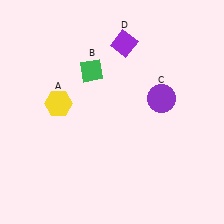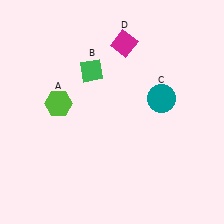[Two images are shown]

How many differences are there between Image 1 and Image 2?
There are 3 differences between the two images.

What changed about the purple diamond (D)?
In Image 1, D is purple. In Image 2, it changed to magenta.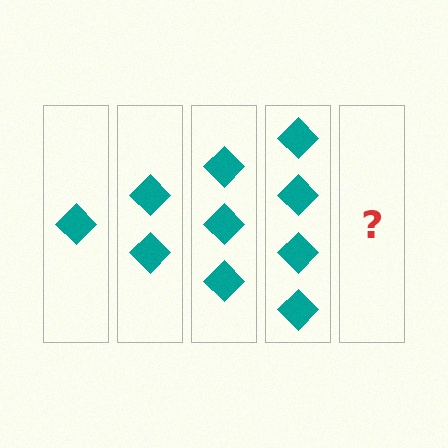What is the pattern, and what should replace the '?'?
The pattern is that each step adds one more diamond. The '?' should be 5 diamonds.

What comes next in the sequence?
The next element should be 5 diamonds.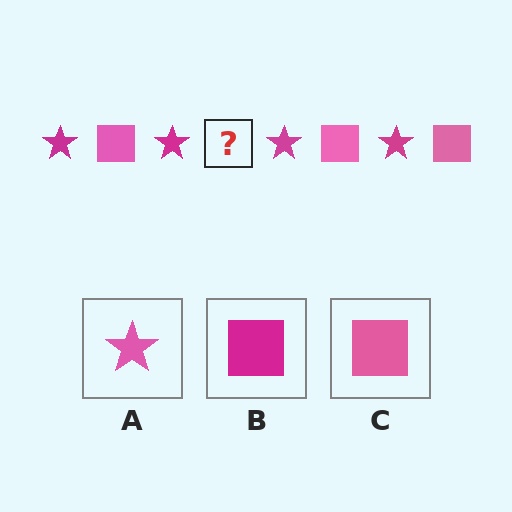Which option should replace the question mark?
Option C.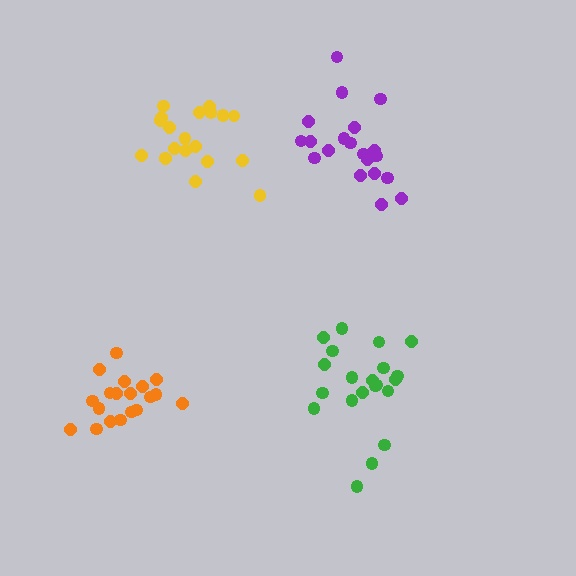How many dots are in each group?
Group 1: 20 dots, Group 2: 21 dots, Group 3: 19 dots, Group 4: 20 dots (80 total).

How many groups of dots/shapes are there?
There are 4 groups.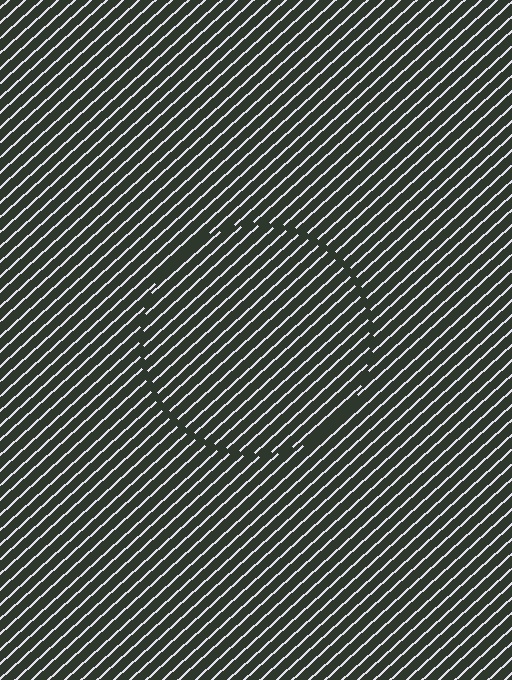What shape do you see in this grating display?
An illusory circle. The interior of the shape contains the same grating, shifted by half a period — the contour is defined by the phase discontinuity where line-ends from the inner and outer gratings abut.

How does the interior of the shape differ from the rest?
The interior of the shape contains the same grating, shifted by half a period — the contour is defined by the phase discontinuity where line-ends from the inner and outer gratings abut.